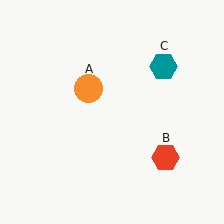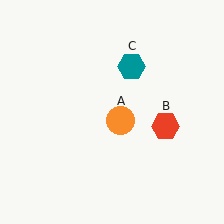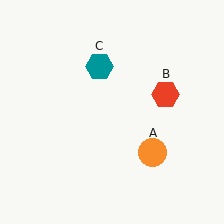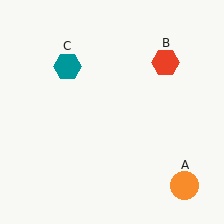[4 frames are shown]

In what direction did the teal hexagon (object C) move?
The teal hexagon (object C) moved left.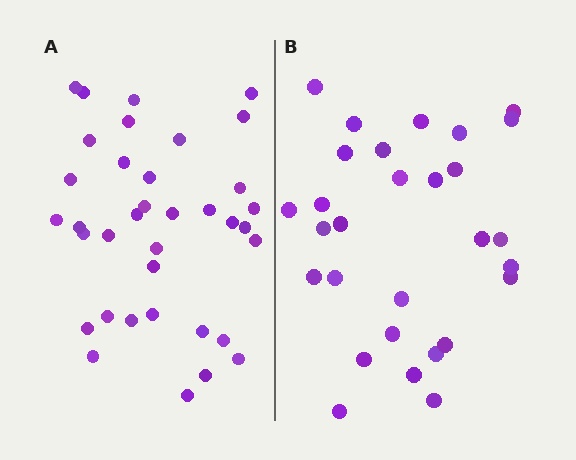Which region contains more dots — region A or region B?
Region A (the left region) has more dots.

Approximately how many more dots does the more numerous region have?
Region A has roughly 8 or so more dots than region B.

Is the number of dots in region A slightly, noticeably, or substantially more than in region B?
Region A has only slightly more — the two regions are fairly close. The ratio is roughly 1.2 to 1.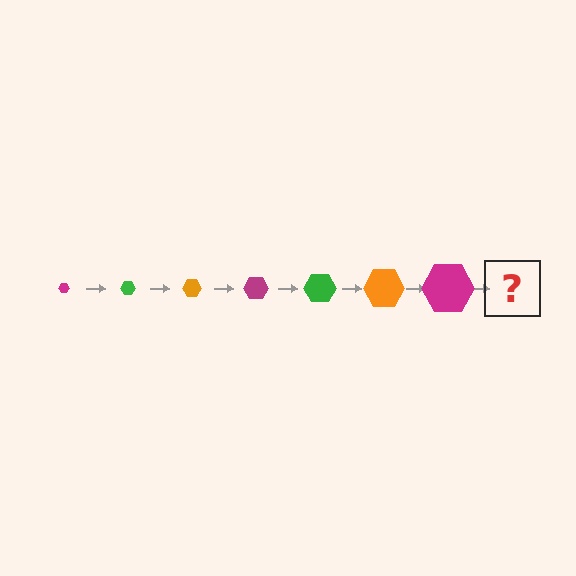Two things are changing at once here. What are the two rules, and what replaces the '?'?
The two rules are that the hexagon grows larger each step and the color cycles through magenta, green, and orange. The '?' should be a green hexagon, larger than the previous one.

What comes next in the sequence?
The next element should be a green hexagon, larger than the previous one.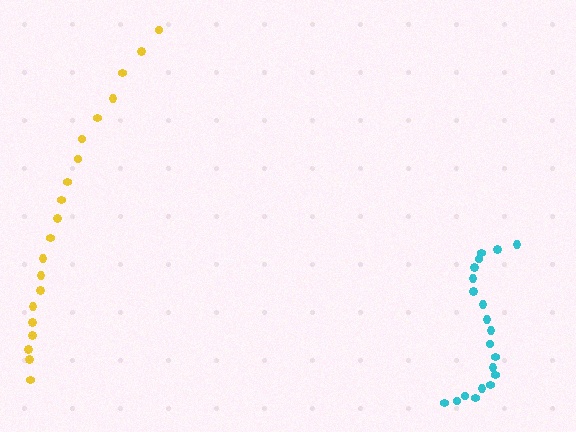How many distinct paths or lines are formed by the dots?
There are 2 distinct paths.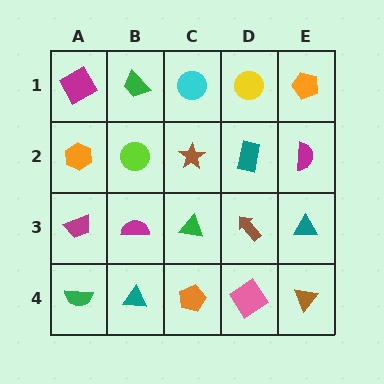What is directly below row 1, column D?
A teal rectangle.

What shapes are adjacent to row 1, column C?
A brown star (row 2, column C), a green trapezoid (row 1, column B), a yellow circle (row 1, column D).